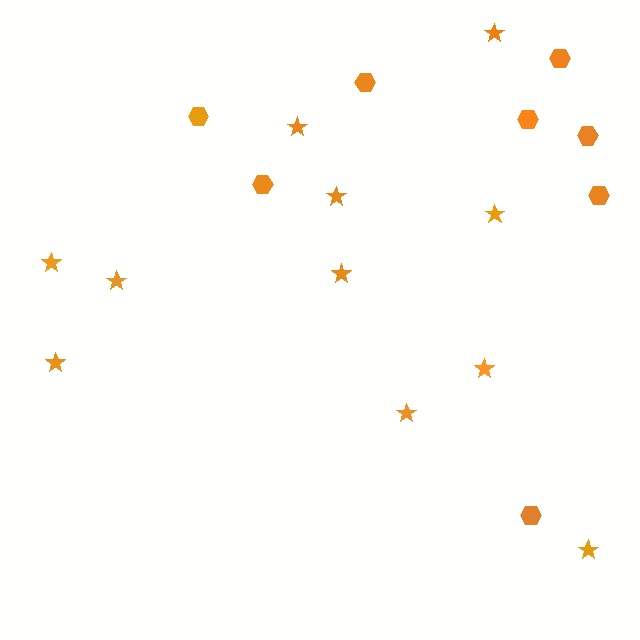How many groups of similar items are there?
There are 2 groups: one group of hexagons (8) and one group of stars (11).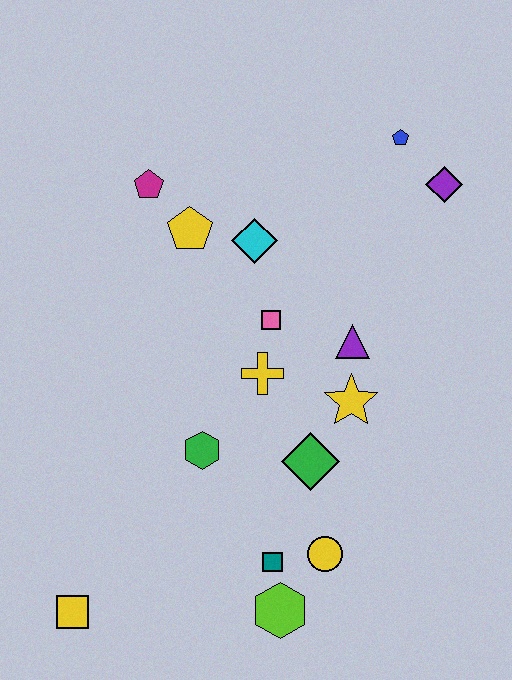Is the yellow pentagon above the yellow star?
Yes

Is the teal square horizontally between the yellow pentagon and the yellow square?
No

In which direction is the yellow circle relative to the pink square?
The yellow circle is below the pink square.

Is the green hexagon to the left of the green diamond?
Yes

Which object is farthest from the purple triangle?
The yellow square is farthest from the purple triangle.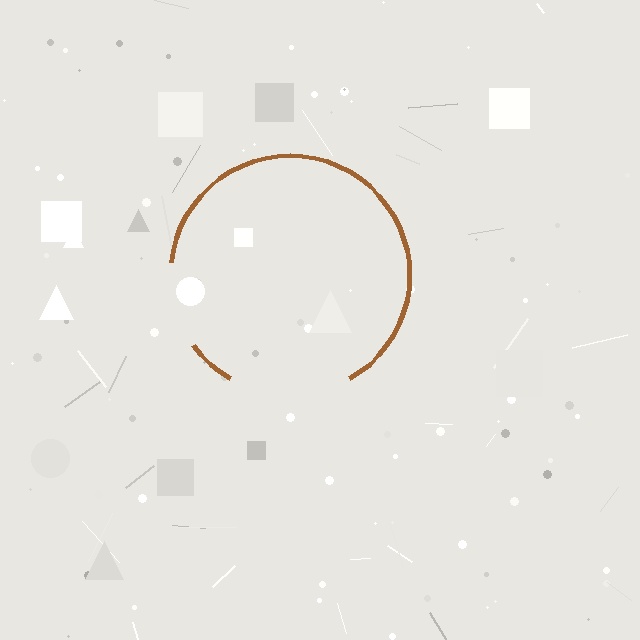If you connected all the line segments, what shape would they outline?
They would outline a circle.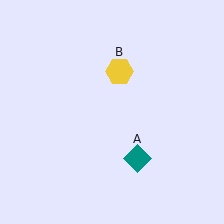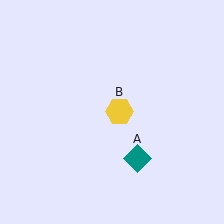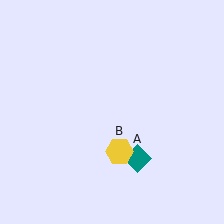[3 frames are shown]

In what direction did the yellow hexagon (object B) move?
The yellow hexagon (object B) moved down.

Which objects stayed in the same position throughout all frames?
Teal diamond (object A) remained stationary.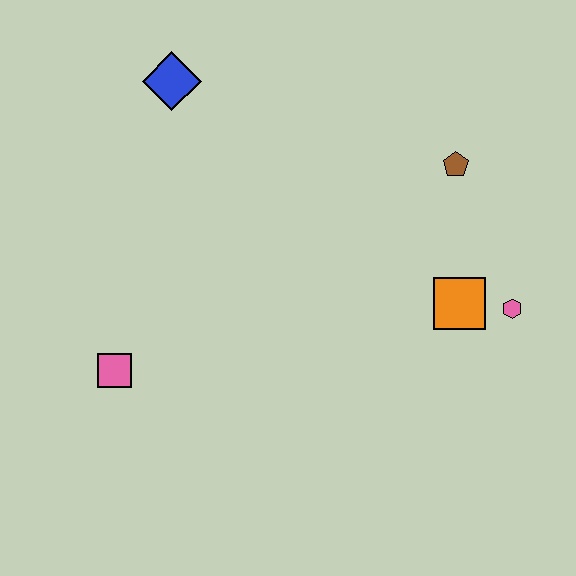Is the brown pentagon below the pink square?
No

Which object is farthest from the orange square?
The blue diamond is farthest from the orange square.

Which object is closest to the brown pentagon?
The orange square is closest to the brown pentagon.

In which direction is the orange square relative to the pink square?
The orange square is to the right of the pink square.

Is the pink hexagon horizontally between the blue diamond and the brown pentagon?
No